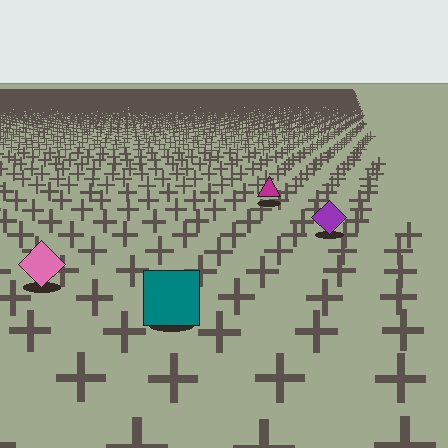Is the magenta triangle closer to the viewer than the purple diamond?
No. The purple diamond is closer — you can tell from the texture gradient: the ground texture is coarser near it.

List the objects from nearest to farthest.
From nearest to farthest: the teal square, the pink diamond, the purple diamond, the magenta triangle.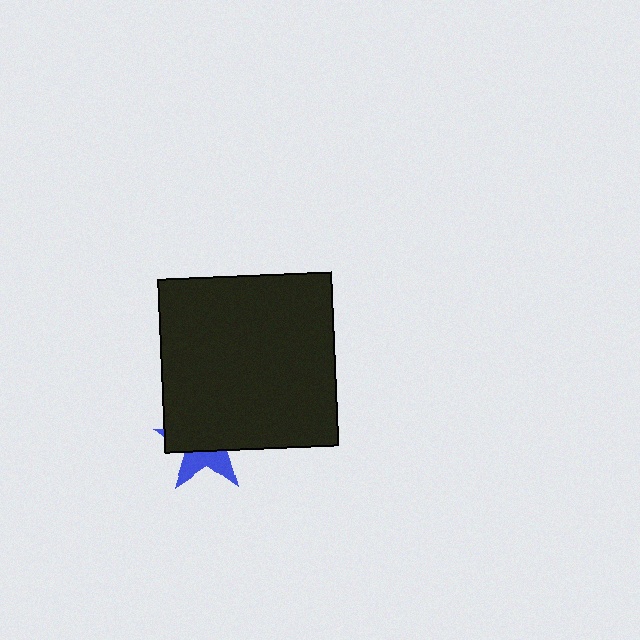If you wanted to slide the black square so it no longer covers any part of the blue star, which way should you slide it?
Slide it up — that is the most direct way to separate the two shapes.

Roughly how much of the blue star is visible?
A small part of it is visible (roughly 35%).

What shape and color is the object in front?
The object in front is a black square.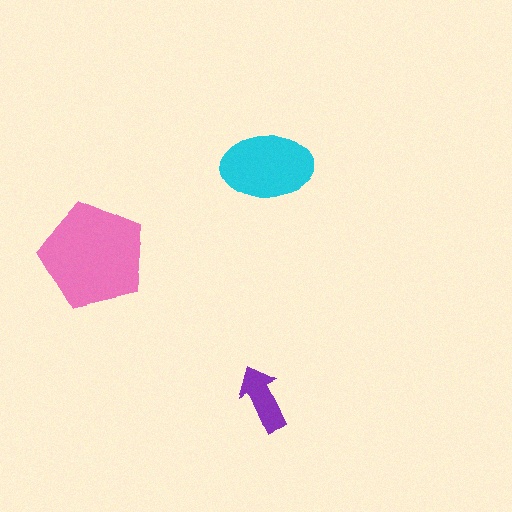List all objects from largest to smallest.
The pink pentagon, the cyan ellipse, the purple arrow.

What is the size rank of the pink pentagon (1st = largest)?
1st.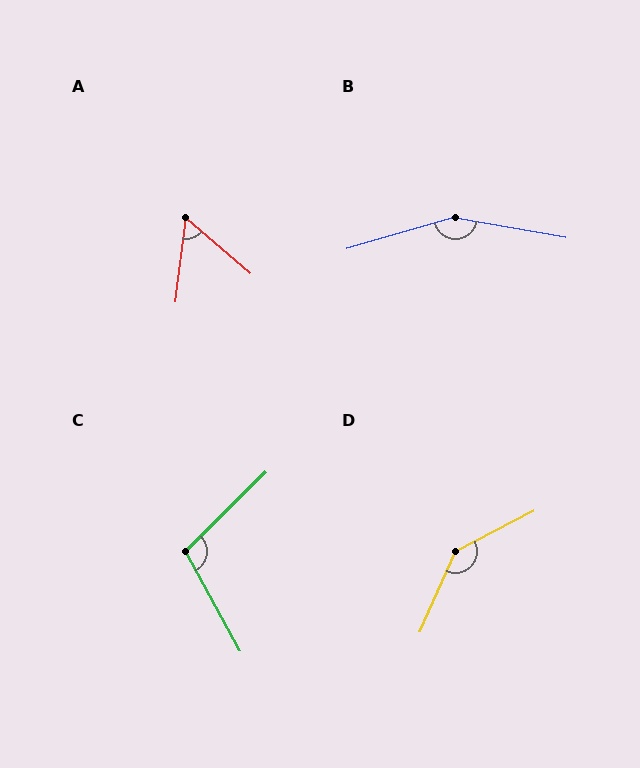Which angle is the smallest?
A, at approximately 56 degrees.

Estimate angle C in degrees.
Approximately 106 degrees.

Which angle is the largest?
B, at approximately 154 degrees.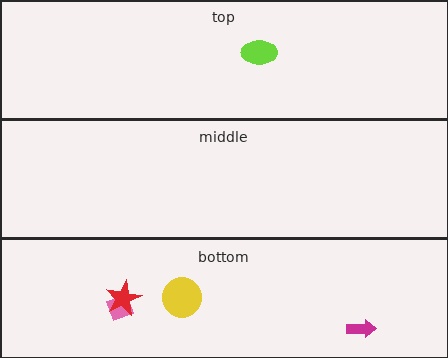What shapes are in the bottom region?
The magenta arrow, the yellow circle, the pink diamond, the red star.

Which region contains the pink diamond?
The bottom region.